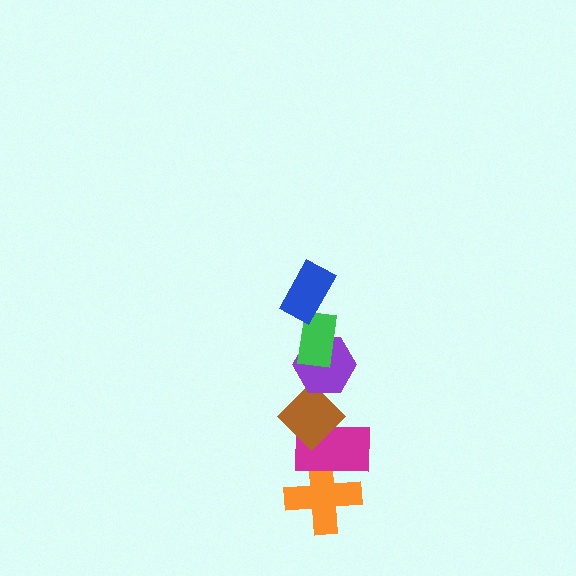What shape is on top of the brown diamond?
The purple hexagon is on top of the brown diamond.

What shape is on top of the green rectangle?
The blue rectangle is on top of the green rectangle.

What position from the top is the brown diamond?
The brown diamond is 4th from the top.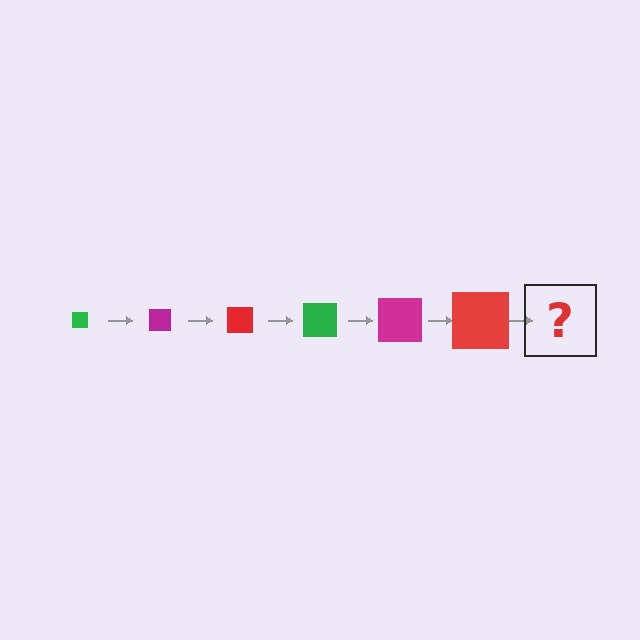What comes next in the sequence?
The next element should be a green square, larger than the previous one.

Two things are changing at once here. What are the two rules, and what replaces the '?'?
The two rules are that the square grows larger each step and the color cycles through green, magenta, and red. The '?' should be a green square, larger than the previous one.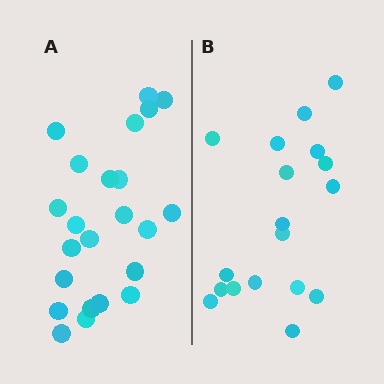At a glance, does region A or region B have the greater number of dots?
Region A (the left region) has more dots.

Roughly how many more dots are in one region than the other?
Region A has about 5 more dots than region B.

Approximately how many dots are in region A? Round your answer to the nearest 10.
About 20 dots. (The exact count is 23, which rounds to 20.)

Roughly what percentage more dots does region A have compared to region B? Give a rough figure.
About 30% more.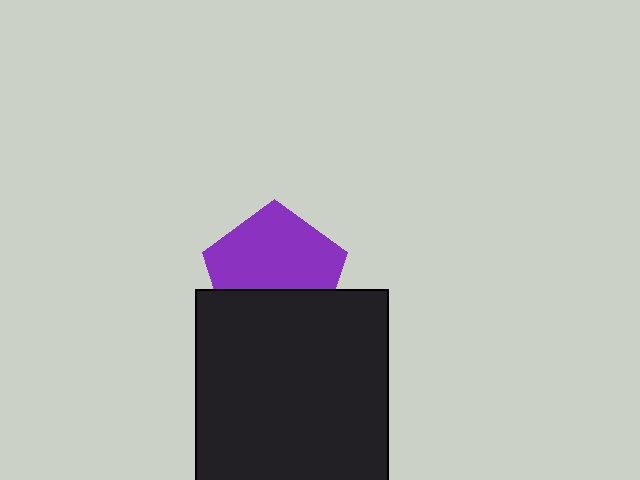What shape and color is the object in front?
The object in front is a black square.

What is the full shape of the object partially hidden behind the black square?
The partially hidden object is a purple pentagon.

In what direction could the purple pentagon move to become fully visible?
The purple pentagon could move up. That would shift it out from behind the black square entirely.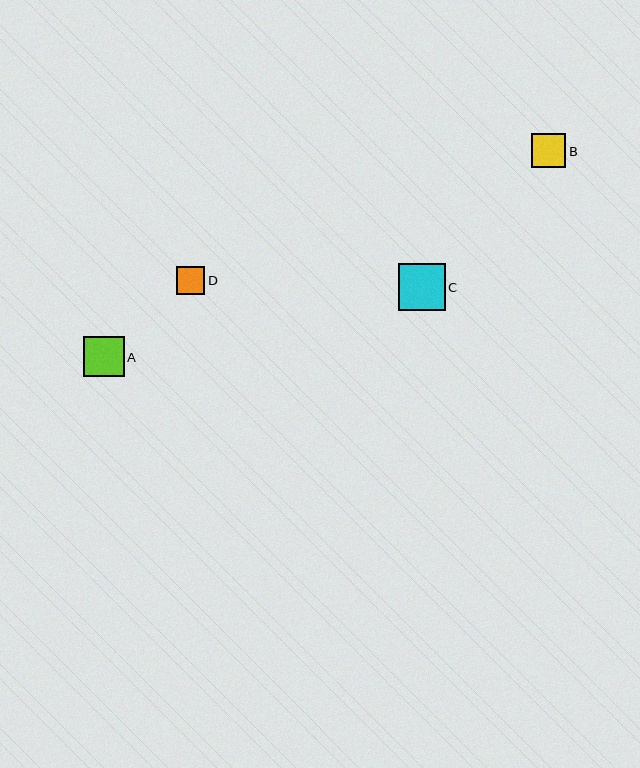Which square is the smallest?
Square D is the smallest with a size of approximately 28 pixels.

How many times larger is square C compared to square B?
Square C is approximately 1.4 times the size of square B.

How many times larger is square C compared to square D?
Square C is approximately 1.6 times the size of square D.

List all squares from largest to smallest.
From largest to smallest: C, A, B, D.